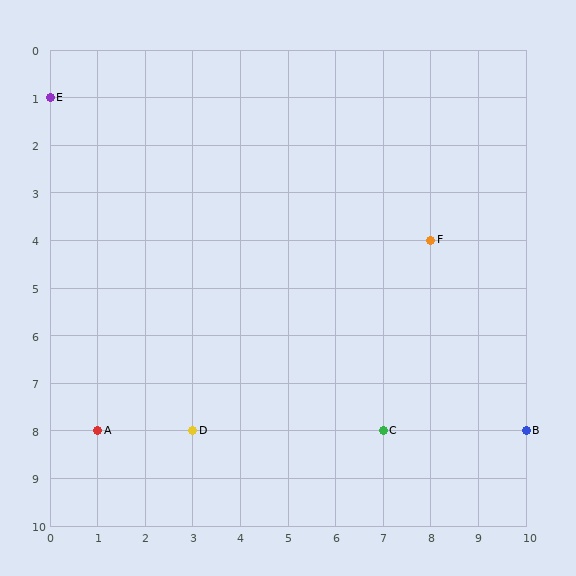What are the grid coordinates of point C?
Point C is at grid coordinates (7, 8).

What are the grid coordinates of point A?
Point A is at grid coordinates (1, 8).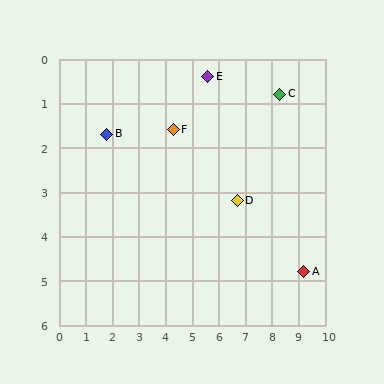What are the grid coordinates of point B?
Point B is at approximately (1.8, 1.7).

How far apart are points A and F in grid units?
Points A and F are about 5.9 grid units apart.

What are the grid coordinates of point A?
Point A is at approximately (9.2, 4.8).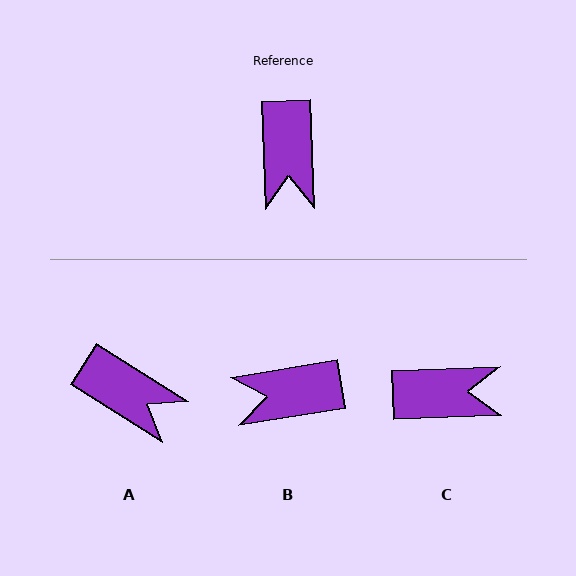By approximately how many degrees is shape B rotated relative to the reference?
Approximately 83 degrees clockwise.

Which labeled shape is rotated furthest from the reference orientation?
C, about 90 degrees away.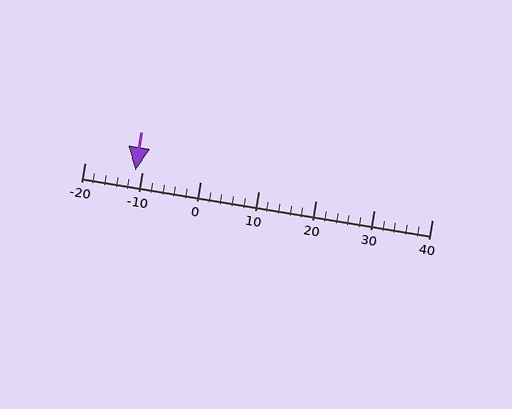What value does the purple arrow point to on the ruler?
The purple arrow points to approximately -11.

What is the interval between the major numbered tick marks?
The major tick marks are spaced 10 units apart.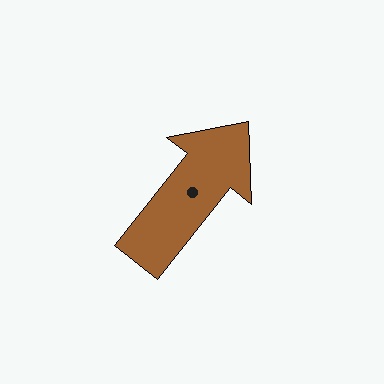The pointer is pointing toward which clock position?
Roughly 1 o'clock.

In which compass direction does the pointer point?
Northeast.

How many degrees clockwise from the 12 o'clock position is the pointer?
Approximately 38 degrees.